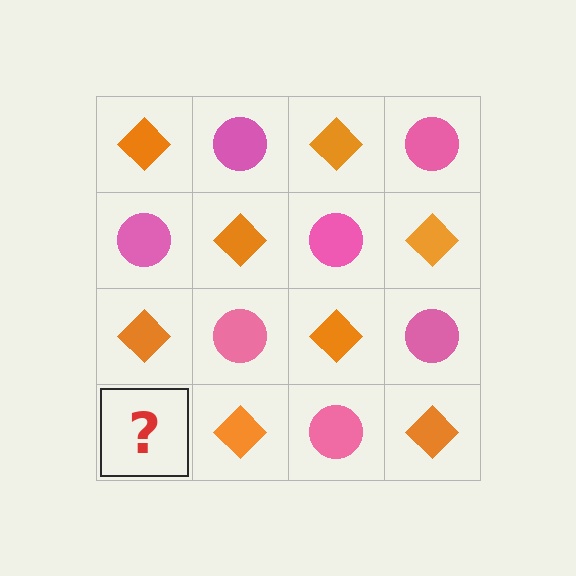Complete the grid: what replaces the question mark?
The question mark should be replaced with a pink circle.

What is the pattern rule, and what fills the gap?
The rule is that it alternates orange diamond and pink circle in a checkerboard pattern. The gap should be filled with a pink circle.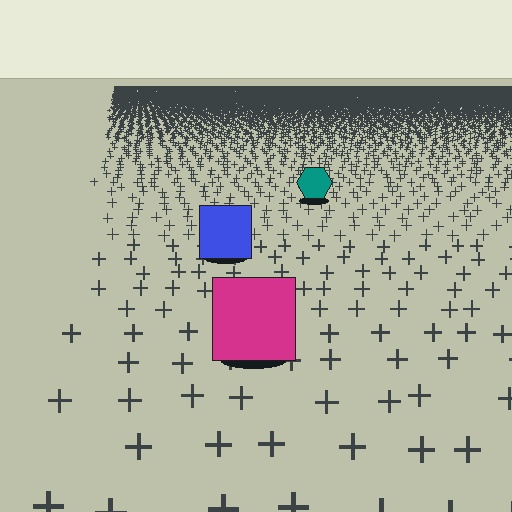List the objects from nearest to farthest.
From nearest to farthest: the magenta square, the blue square, the teal hexagon.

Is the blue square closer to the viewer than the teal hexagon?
Yes. The blue square is closer — you can tell from the texture gradient: the ground texture is coarser near it.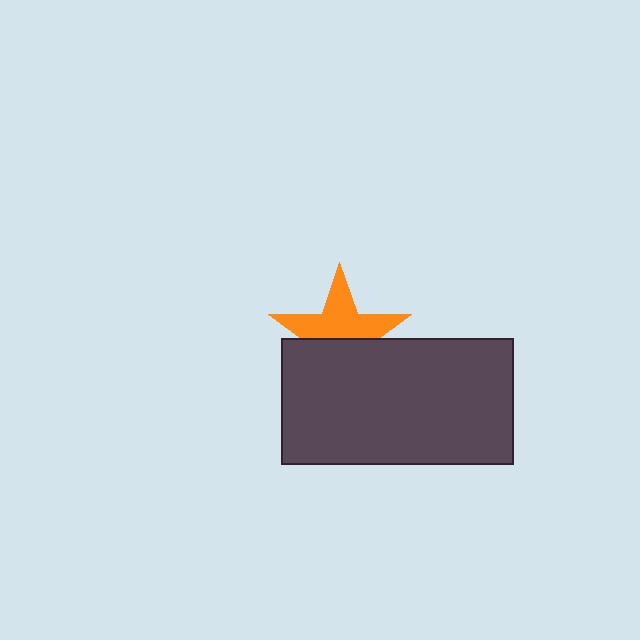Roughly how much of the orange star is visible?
About half of it is visible (roughly 54%).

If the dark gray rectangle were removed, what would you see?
You would see the complete orange star.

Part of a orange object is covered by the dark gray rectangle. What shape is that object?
It is a star.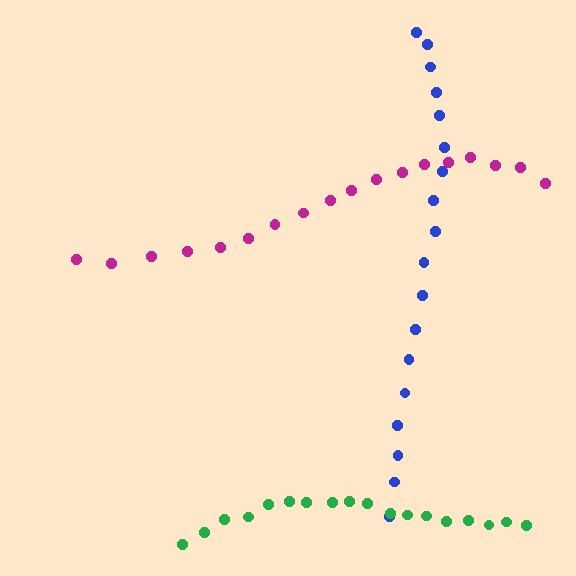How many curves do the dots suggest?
There are 3 distinct paths.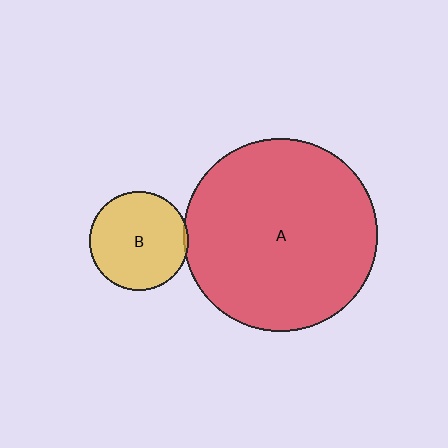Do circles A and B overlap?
Yes.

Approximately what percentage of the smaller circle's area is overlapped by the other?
Approximately 5%.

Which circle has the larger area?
Circle A (red).